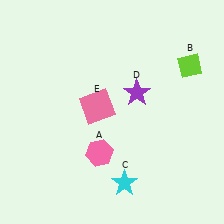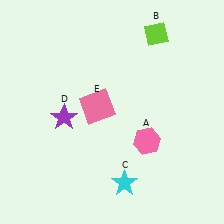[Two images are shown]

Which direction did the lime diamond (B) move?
The lime diamond (B) moved left.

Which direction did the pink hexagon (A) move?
The pink hexagon (A) moved right.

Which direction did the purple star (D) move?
The purple star (D) moved left.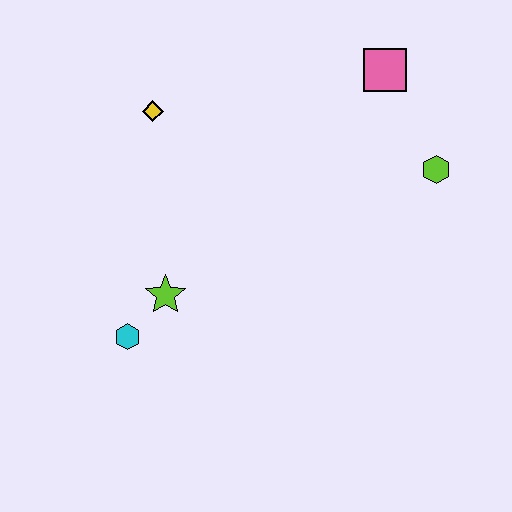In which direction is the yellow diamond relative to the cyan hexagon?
The yellow diamond is above the cyan hexagon.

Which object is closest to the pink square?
The lime hexagon is closest to the pink square.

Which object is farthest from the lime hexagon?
The cyan hexagon is farthest from the lime hexagon.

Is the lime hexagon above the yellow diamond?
No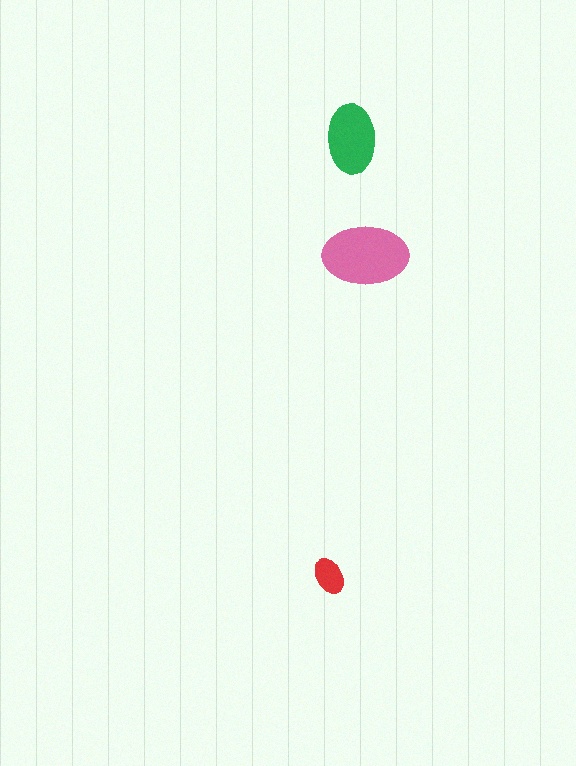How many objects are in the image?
There are 3 objects in the image.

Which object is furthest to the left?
The red ellipse is leftmost.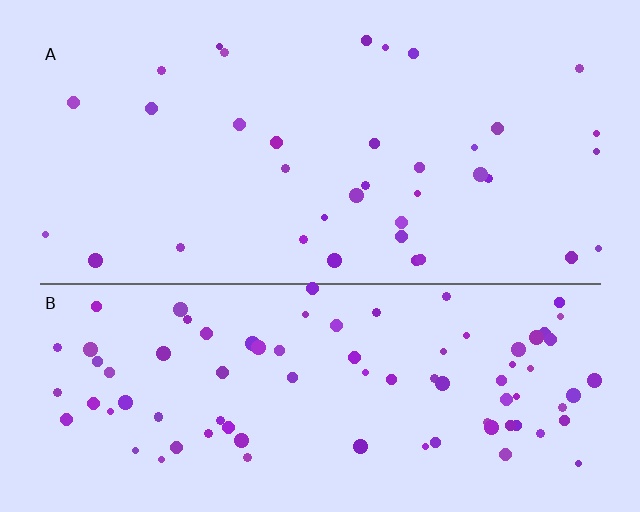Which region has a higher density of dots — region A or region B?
B (the bottom).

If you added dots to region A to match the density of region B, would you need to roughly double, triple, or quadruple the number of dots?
Approximately double.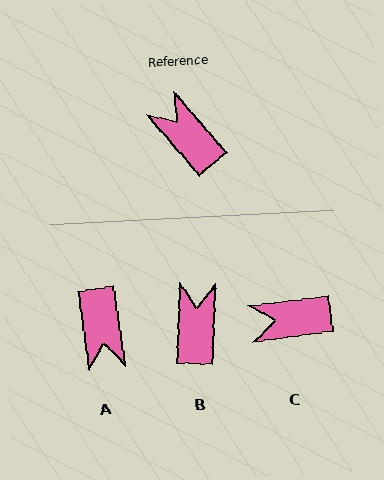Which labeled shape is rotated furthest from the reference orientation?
A, about 147 degrees away.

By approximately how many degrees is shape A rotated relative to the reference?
Approximately 147 degrees counter-clockwise.